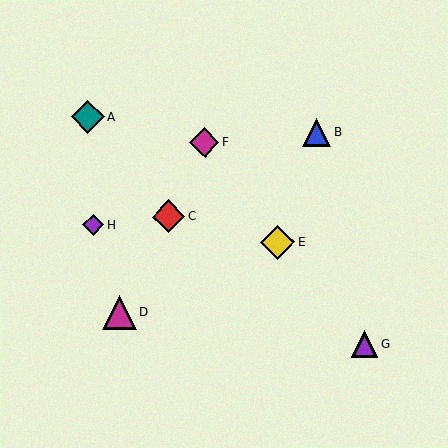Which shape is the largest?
The yellow diamond (labeled E) is the largest.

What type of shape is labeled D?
Shape D is a magenta triangle.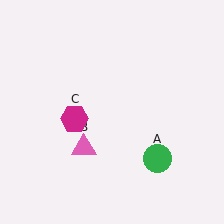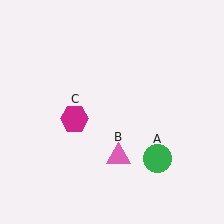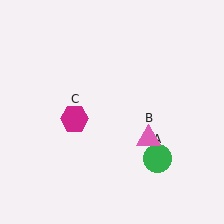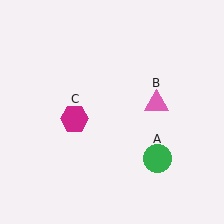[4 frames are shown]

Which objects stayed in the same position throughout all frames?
Green circle (object A) and magenta hexagon (object C) remained stationary.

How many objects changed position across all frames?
1 object changed position: pink triangle (object B).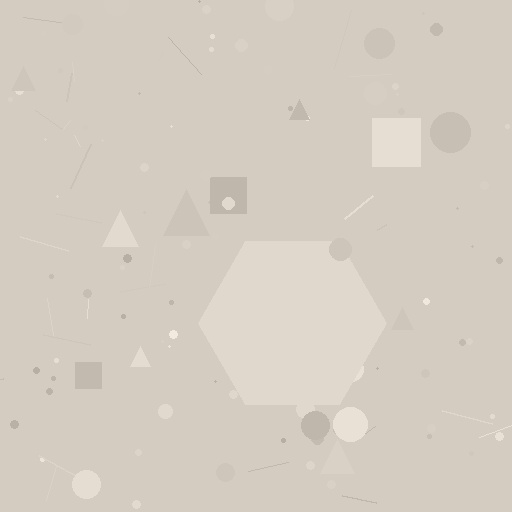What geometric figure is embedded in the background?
A hexagon is embedded in the background.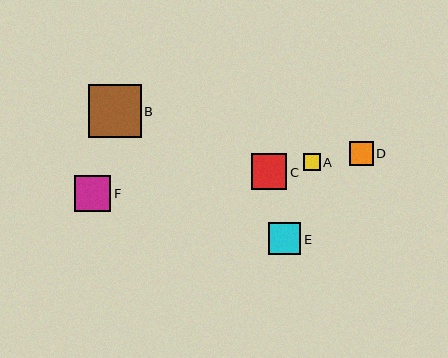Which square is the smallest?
Square A is the smallest with a size of approximately 17 pixels.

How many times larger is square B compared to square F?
Square B is approximately 1.5 times the size of square F.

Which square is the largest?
Square B is the largest with a size of approximately 53 pixels.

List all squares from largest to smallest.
From largest to smallest: B, F, C, E, D, A.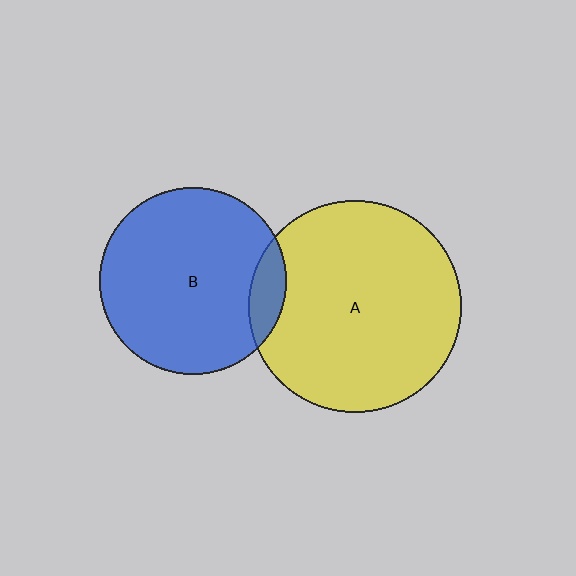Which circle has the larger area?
Circle A (yellow).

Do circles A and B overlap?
Yes.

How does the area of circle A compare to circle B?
Approximately 1.3 times.